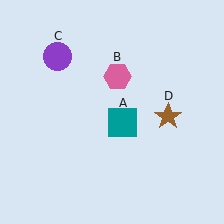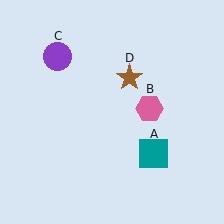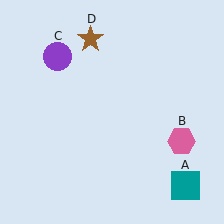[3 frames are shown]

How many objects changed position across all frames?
3 objects changed position: teal square (object A), pink hexagon (object B), brown star (object D).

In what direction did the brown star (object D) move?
The brown star (object D) moved up and to the left.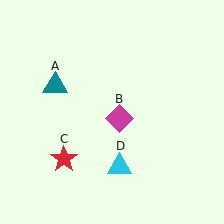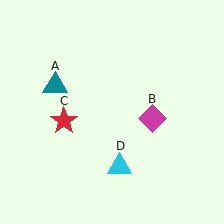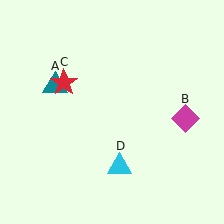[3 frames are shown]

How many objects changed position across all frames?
2 objects changed position: magenta diamond (object B), red star (object C).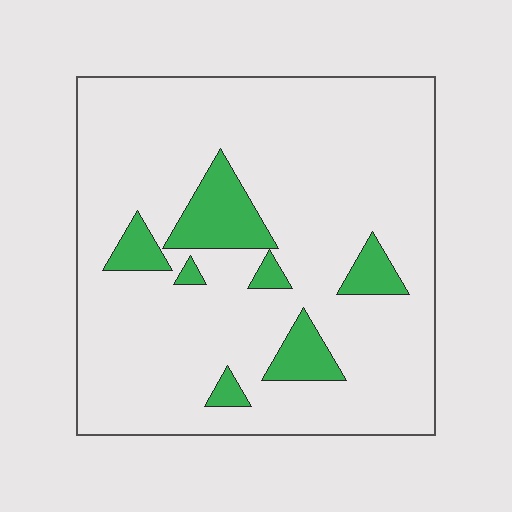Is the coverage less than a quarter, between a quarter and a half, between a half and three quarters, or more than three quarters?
Less than a quarter.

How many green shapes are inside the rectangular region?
7.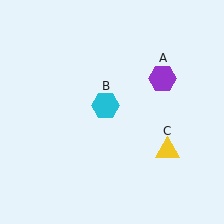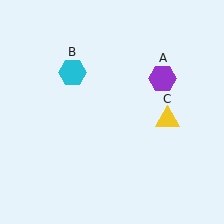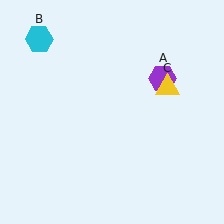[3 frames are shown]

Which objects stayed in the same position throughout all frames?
Purple hexagon (object A) remained stationary.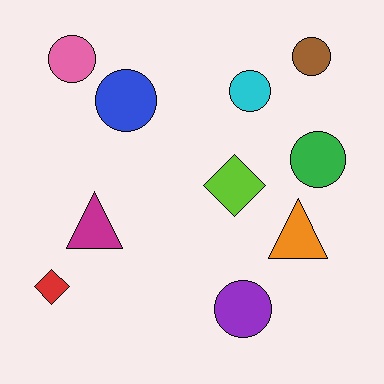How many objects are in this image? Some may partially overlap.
There are 10 objects.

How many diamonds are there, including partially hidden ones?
There are 2 diamonds.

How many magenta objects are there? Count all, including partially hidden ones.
There is 1 magenta object.